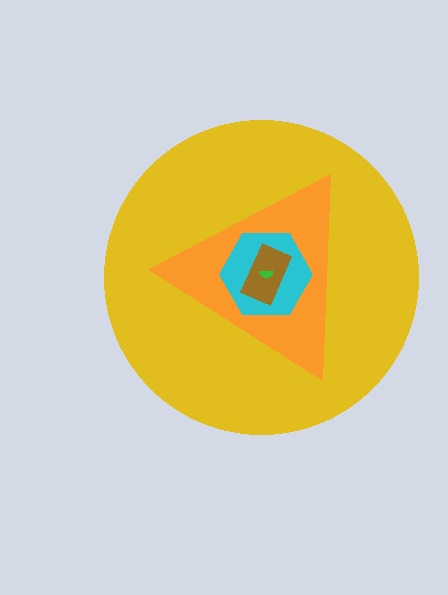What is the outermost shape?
The yellow circle.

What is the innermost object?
The green semicircle.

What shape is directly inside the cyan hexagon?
The brown rectangle.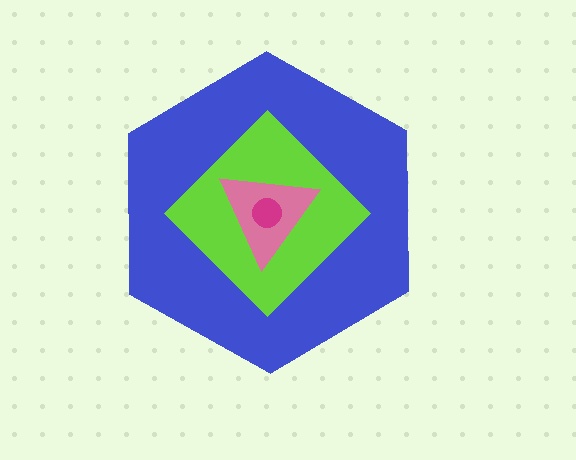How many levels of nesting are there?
4.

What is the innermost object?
The magenta circle.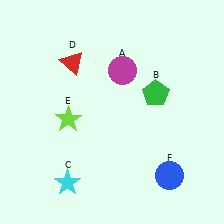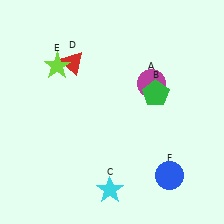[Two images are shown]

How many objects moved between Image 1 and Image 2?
3 objects moved between the two images.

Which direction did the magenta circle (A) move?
The magenta circle (A) moved right.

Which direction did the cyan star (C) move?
The cyan star (C) moved right.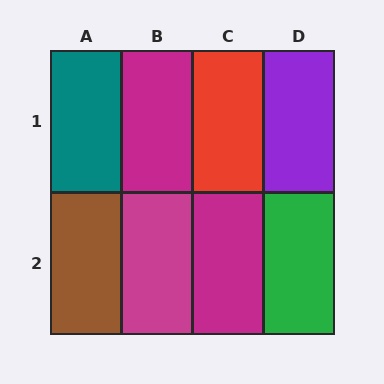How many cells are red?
1 cell is red.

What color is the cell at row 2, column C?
Magenta.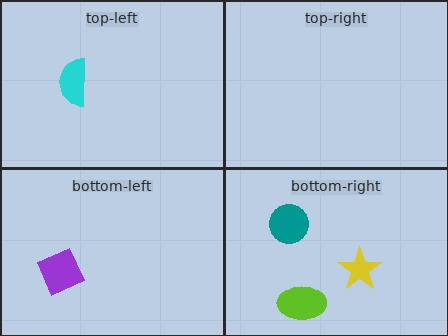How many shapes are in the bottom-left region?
1.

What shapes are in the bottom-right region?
The teal circle, the lime ellipse, the yellow star.